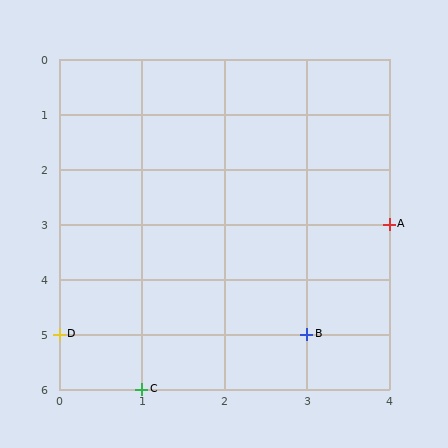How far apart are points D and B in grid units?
Points D and B are 3 columns apart.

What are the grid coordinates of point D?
Point D is at grid coordinates (0, 5).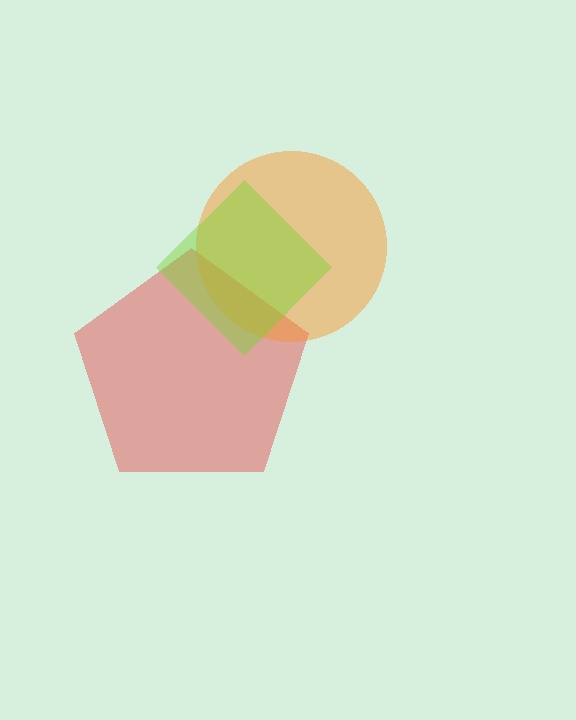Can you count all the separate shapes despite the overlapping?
Yes, there are 3 separate shapes.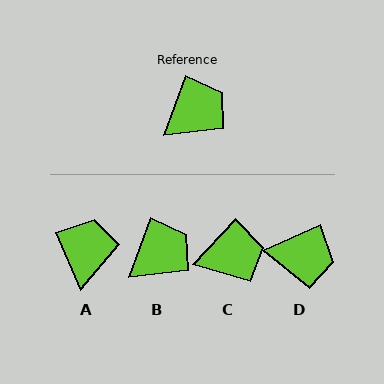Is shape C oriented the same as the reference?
No, it is off by about 22 degrees.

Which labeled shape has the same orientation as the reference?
B.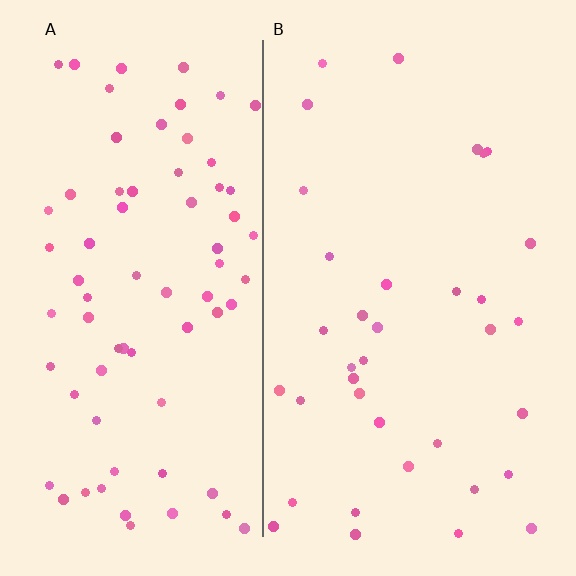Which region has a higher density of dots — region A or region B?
A (the left).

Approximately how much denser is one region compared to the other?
Approximately 2.0× — region A over region B.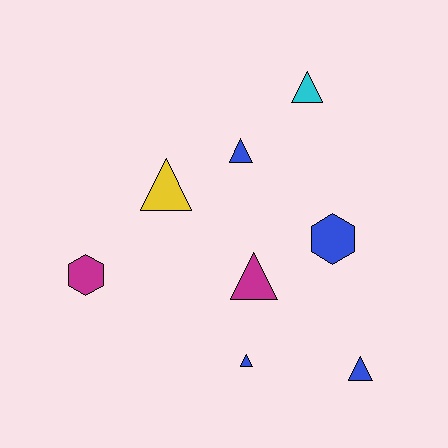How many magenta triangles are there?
There is 1 magenta triangle.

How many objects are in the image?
There are 8 objects.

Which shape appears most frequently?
Triangle, with 6 objects.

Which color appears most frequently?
Blue, with 4 objects.